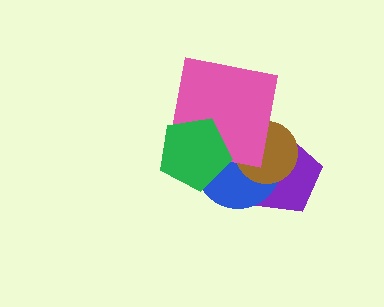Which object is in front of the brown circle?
The pink square is in front of the brown circle.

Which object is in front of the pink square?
The green pentagon is in front of the pink square.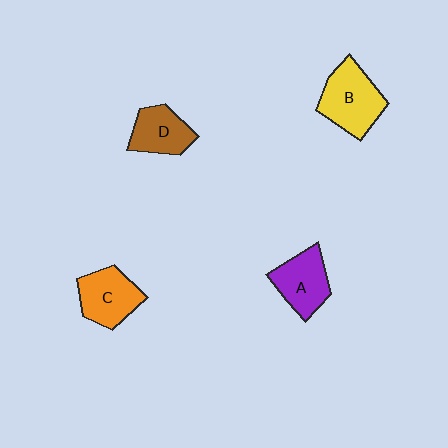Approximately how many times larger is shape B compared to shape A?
Approximately 1.2 times.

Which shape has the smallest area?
Shape D (brown).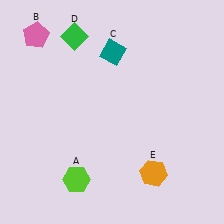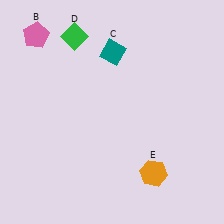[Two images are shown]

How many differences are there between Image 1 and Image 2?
There is 1 difference between the two images.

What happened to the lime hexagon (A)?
The lime hexagon (A) was removed in Image 2. It was in the bottom-left area of Image 1.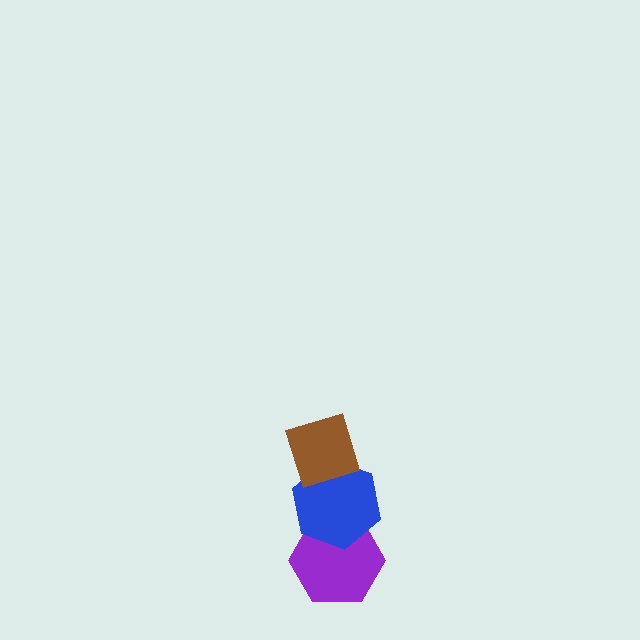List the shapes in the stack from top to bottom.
From top to bottom: the brown diamond, the blue hexagon, the purple hexagon.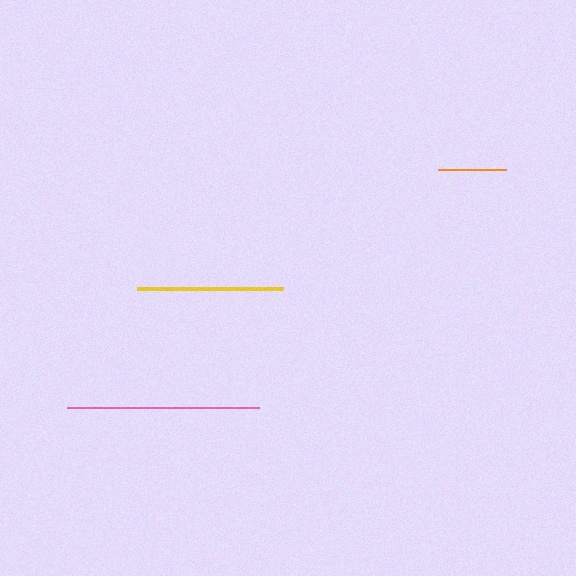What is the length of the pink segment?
The pink segment is approximately 192 pixels long.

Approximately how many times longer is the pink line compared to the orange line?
The pink line is approximately 2.8 times the length of the orange line.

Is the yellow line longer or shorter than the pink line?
The pink line is longer than the yellow line.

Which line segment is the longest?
The pink line is the longest at approximately 192 pixels.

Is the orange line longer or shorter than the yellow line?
The yellow line is longer than the orange line.